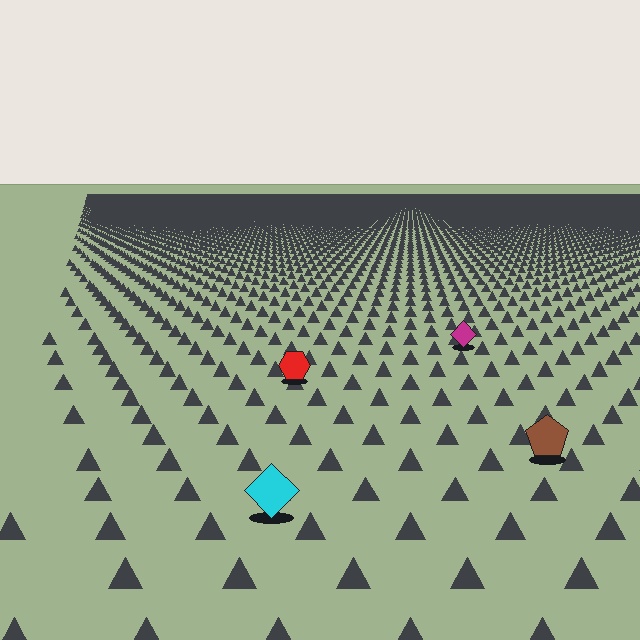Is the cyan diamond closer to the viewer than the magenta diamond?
Yes. The cyan diamond is closer — you can tell from the texture gradient: the ground texture is coarser near it.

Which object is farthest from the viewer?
The magenta diamond is farthest from the viewer. It appears smaller and the ground texture around it is denser.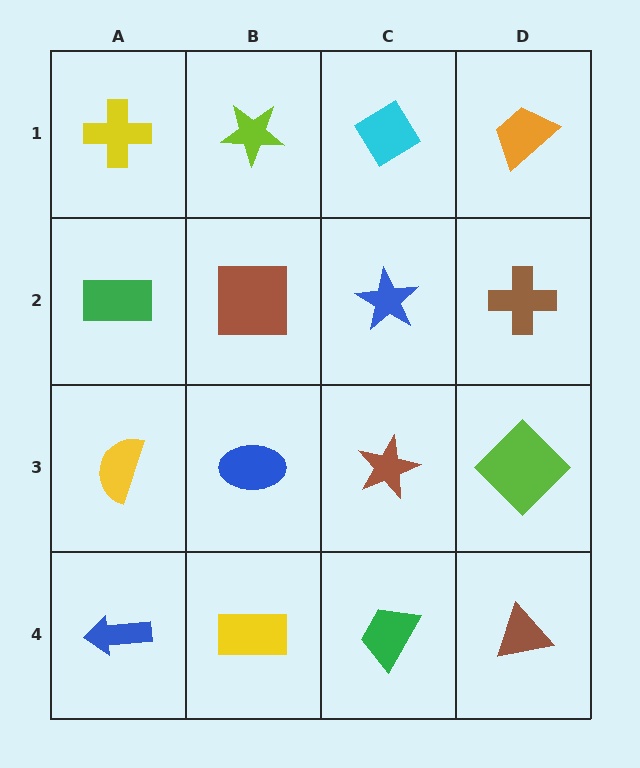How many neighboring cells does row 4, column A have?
2.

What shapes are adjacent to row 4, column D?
A lime diamond (row 3, column D), a green trapezoid (row 4, column C).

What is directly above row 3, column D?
A brown cross.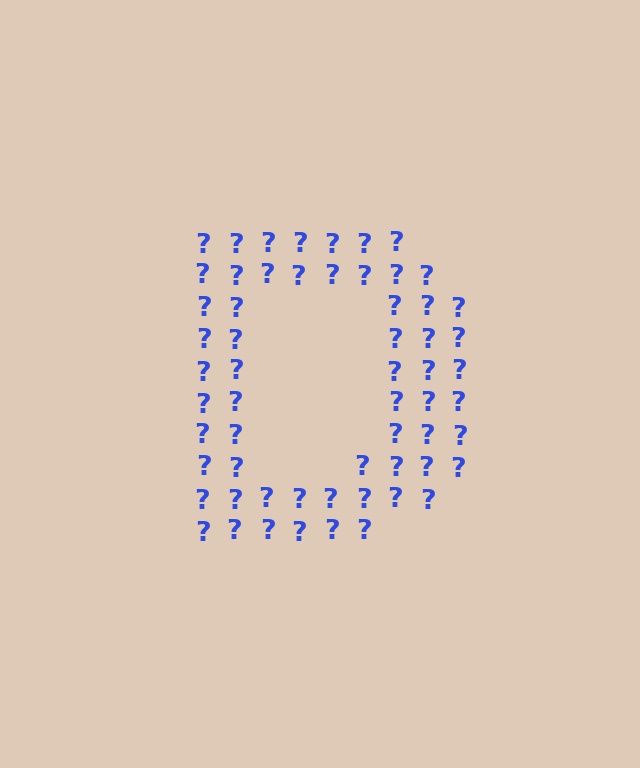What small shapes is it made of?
It is made of small question marks.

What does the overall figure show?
The overall figure shows the letter D.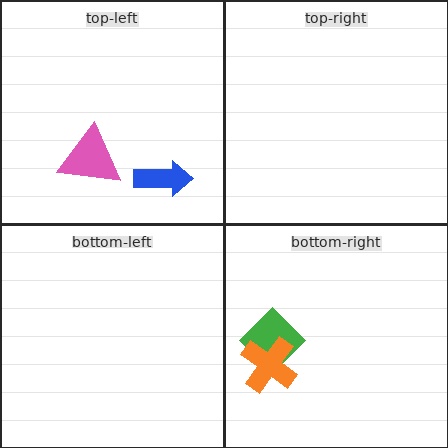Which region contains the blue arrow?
The top-left region.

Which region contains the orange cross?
The bottom-right region.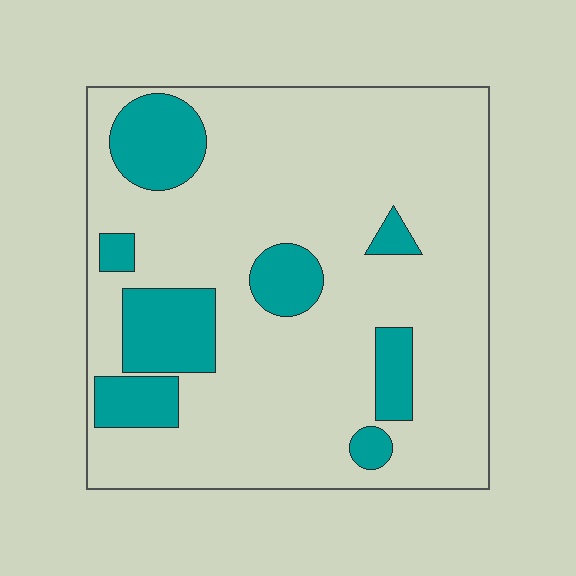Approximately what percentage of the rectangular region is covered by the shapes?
Approximately 20%.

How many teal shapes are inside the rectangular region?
8.